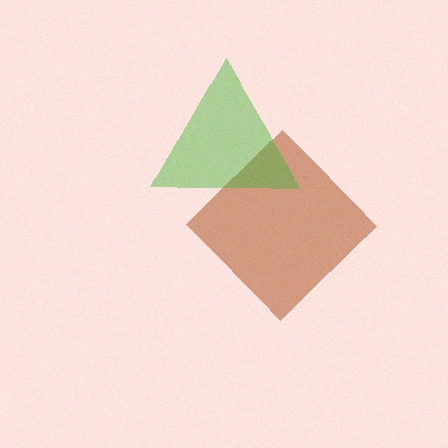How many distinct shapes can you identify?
There are 2 distinct shapes: a brown diamond, a green triangle.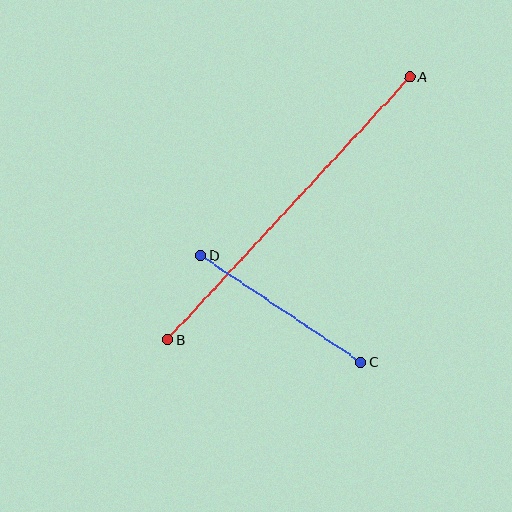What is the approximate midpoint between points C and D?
The midpoint is at approximately (281, 309) pixels.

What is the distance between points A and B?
The distance is approximately 358 pixels.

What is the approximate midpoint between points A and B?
The midpoint is at approximately (289, 208) pixels.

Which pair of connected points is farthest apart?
Points A and B are farthest apart.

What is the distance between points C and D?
The distance is approximately 193 pixels.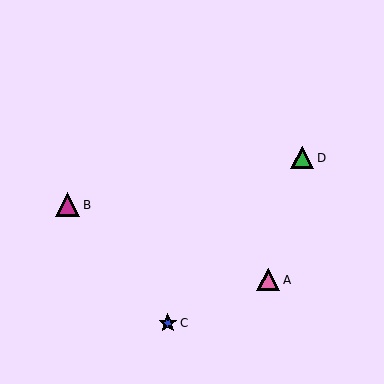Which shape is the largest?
The magenta triangle (labeled B) is the largest.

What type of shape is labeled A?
Shape A is a pink triangle.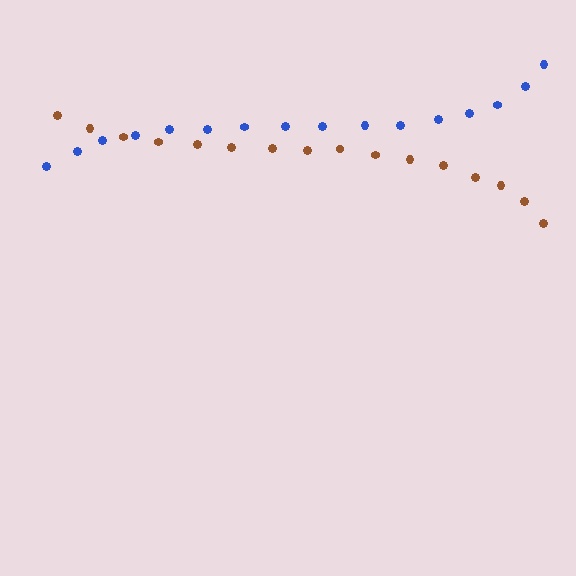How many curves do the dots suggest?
There are 2 distinct paths.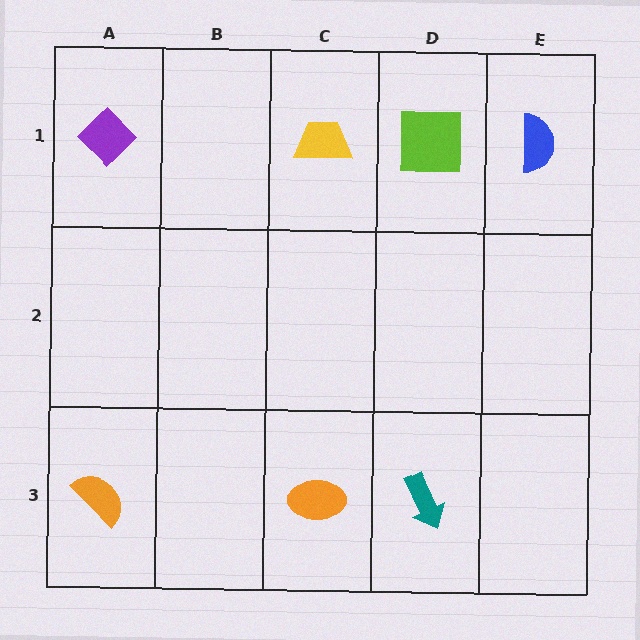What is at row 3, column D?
A teal arrow.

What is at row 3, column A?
An orange semicircle.